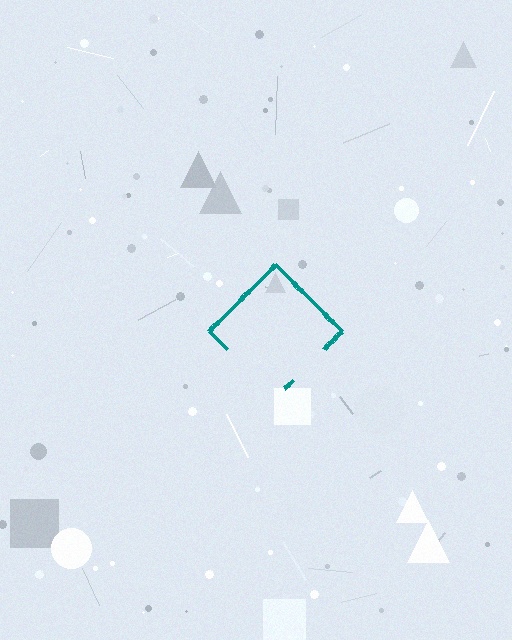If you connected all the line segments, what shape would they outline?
They would outline a diamond.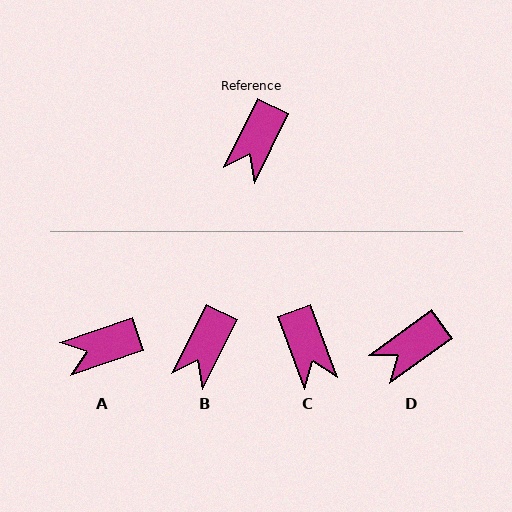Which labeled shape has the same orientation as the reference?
B.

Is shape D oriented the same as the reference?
No, it is off by about 28 degrees.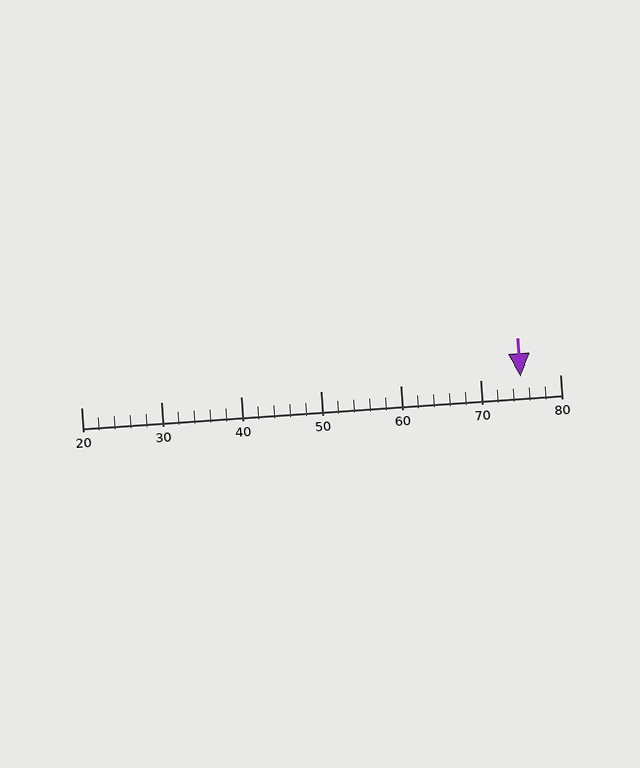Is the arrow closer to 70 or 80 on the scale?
The arrow is closer to 80.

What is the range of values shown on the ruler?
The ruler shows values from 20 to 80.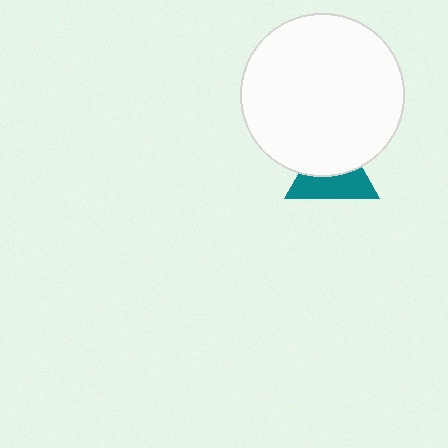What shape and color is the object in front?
The object in front is a white circle.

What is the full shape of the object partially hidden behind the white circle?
The partially hidden object is a teal triangle.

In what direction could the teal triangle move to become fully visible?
The teal triangle could move down. That would shift it out from behind the white circle entirely.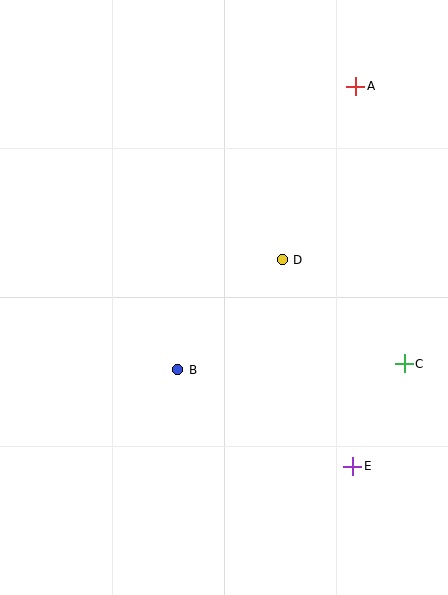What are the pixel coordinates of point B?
Point B is at (178, 370).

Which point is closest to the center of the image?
Point D at (282, 260) is closest to the center.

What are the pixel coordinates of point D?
Point D is at (282, 260).